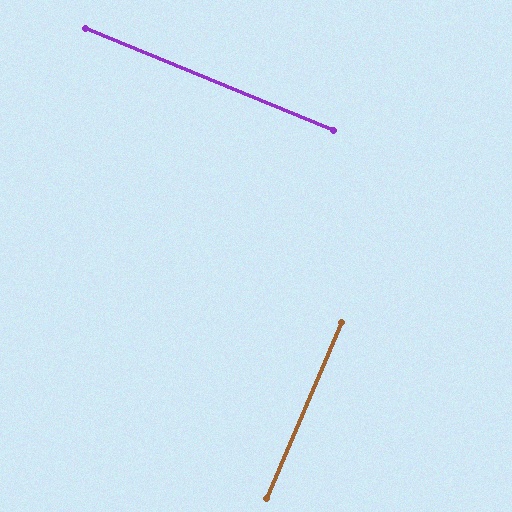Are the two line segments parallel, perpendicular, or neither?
Perpendicular — they meet at approximately 89°.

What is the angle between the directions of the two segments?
Approximately 89 degrees.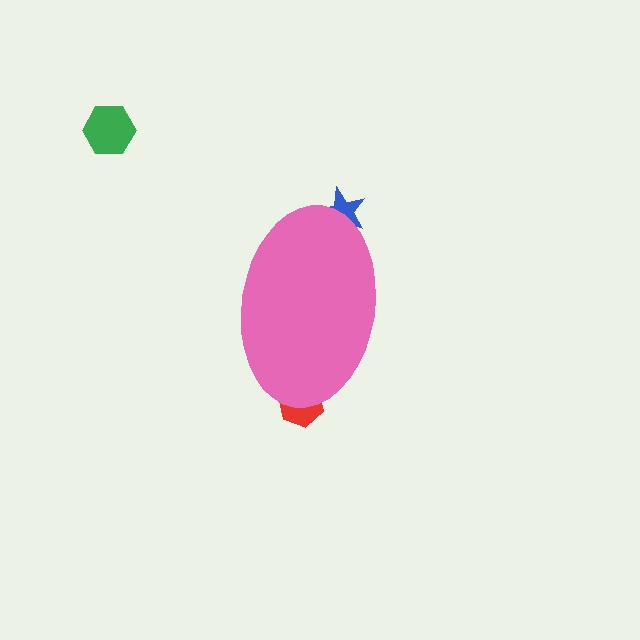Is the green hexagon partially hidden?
No, the green hexagon is fully visible.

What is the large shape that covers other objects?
A pink ellipse.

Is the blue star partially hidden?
Yes, the blue star is partially hidden behind the pink ellipse.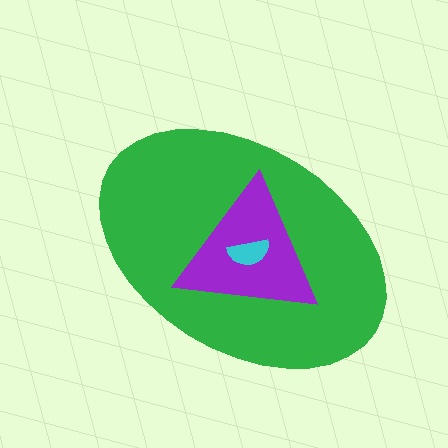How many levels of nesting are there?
3.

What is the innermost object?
The cyan semicircle.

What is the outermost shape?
The green ellipse.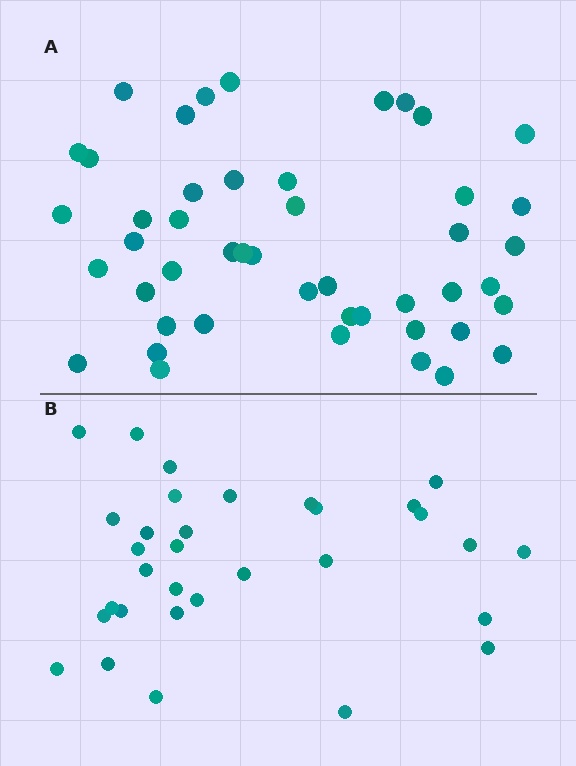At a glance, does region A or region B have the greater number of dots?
Region A (the top region) has more dots.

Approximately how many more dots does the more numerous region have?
Region A has approximately 15 more dots than region B.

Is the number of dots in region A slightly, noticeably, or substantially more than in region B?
Region A has substantially more. The ratio is roughly 1.5 to 1.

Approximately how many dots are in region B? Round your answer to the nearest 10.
About 30 dots. (The exact count is 32, which rounds to 30.)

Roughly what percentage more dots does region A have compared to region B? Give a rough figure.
About 45% more.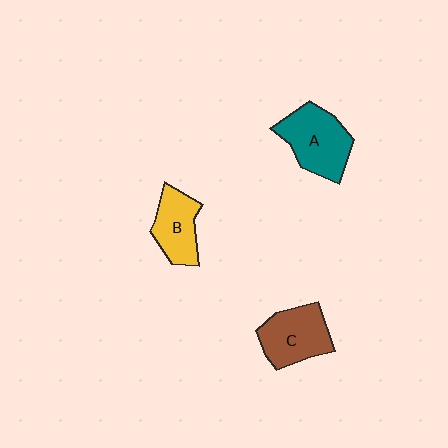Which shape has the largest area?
Shape A (teal).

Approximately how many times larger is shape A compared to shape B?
Approximately 1.4 times.